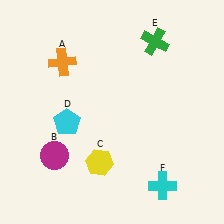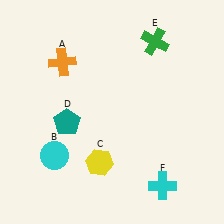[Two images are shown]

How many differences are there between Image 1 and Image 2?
There are 2 differences between the two images.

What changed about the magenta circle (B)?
In Image 1, B is magenta. In Image 2, it changed to cyan.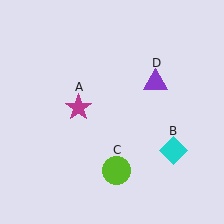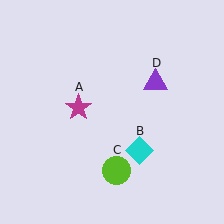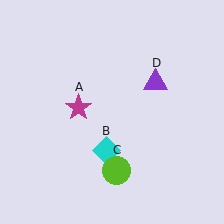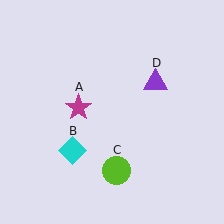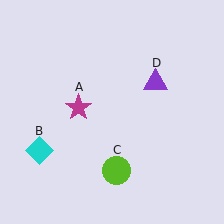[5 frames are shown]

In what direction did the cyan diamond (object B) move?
The cyan diamond (object B) moved left.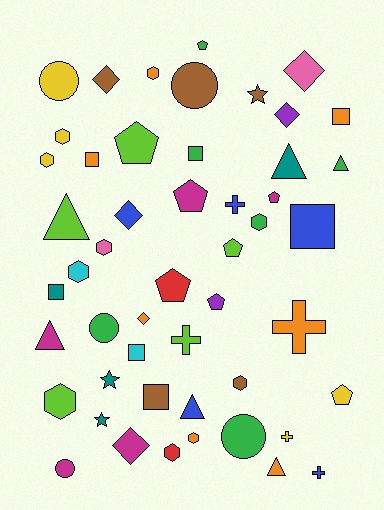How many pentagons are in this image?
There are 8 pentagons.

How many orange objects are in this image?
There are 7 orange objects.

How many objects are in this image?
There are 50 objects.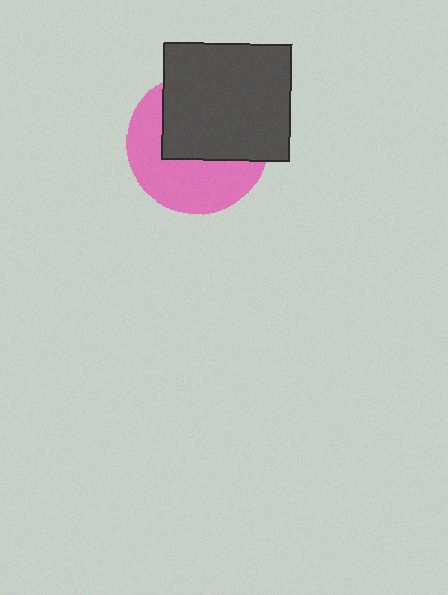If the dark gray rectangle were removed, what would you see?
You would see the complete pink circle.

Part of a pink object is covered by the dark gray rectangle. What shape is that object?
It is a circle.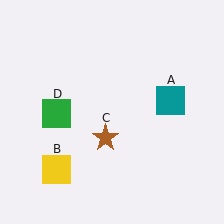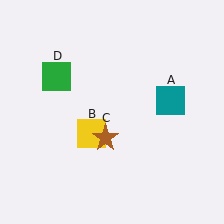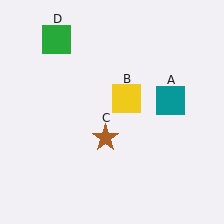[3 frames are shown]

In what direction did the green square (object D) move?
The green square (object D) moved up.